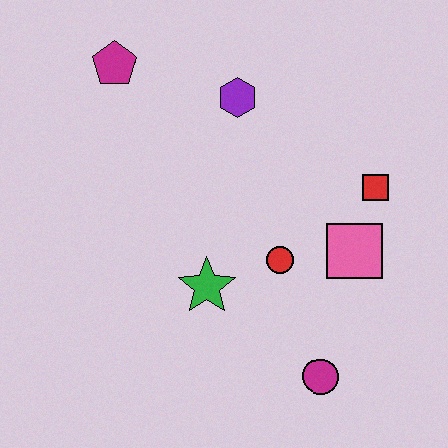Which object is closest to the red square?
The pink square is closest to the red square.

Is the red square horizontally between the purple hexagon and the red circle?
No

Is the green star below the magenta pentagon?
Yes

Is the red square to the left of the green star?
No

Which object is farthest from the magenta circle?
The magenta pentagon is farthest from the magenta circle.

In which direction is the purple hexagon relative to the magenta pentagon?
The purple hexagon is to the right of the magenta pentagon.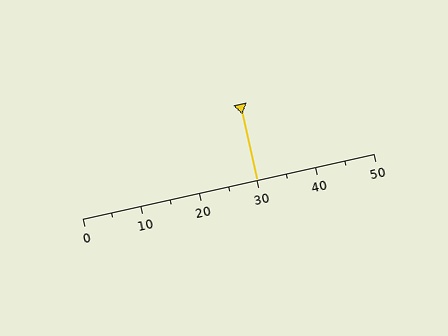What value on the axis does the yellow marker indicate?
The marker indicates approximately 30.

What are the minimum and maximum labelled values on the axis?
The axis runs from 0 to 50.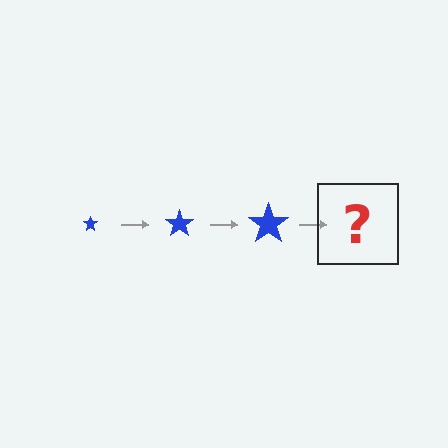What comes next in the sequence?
The next element should be a blue star, larger than the previous one.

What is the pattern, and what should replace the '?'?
The pattern is that the star gets progressively larger each step. The '?' should be a blue star, larger than the previous one.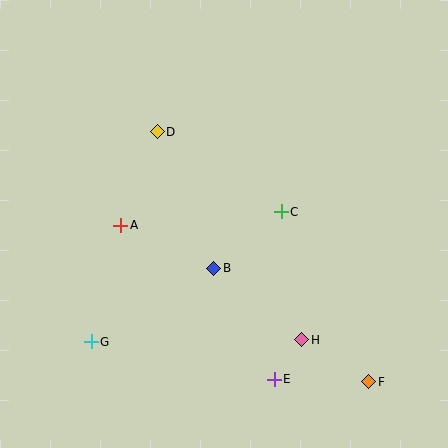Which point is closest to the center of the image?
Point B at (214, 268) is closest to the center.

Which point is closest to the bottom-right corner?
Point F is closest to the bottom-right corner.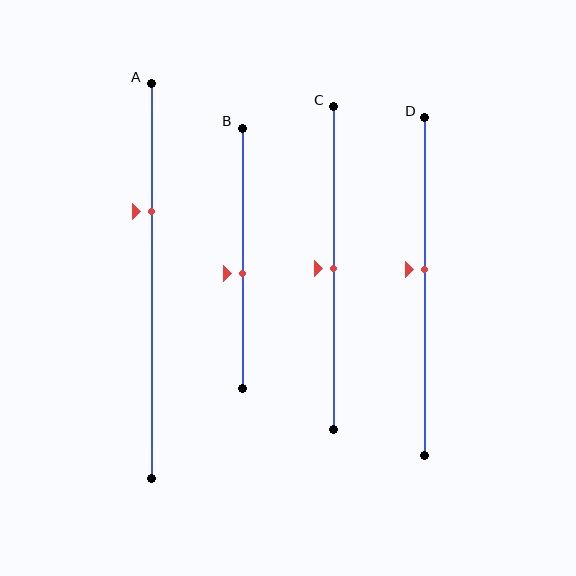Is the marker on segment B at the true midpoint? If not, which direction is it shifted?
No, the marker on segment B is shifted downward by about 6% of the segment length.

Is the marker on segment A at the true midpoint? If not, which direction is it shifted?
No, the marker on segment A is shifted upward by about 18% of the segment length.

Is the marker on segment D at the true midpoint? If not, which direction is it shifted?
No, the marker on segment D is shifted upward by about 5% of the segment length.